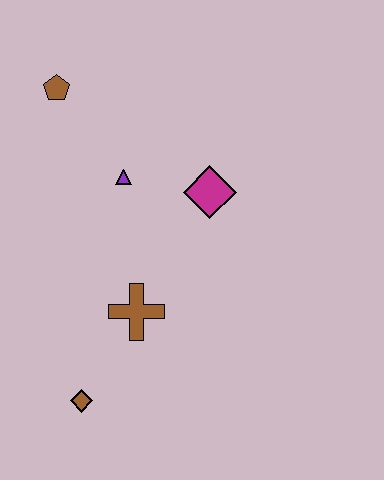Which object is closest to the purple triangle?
The magenta diamond is closest to the purple triangle.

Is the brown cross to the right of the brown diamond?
Yes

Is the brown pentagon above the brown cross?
Yes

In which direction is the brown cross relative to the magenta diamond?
The brown cross is below the magenta diamond.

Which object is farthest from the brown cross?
The brown pentagon is farthest from the brown cross.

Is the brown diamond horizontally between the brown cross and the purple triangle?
No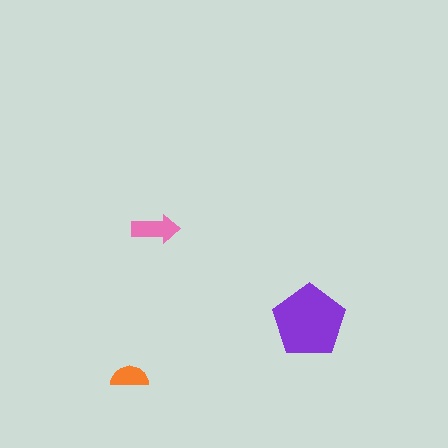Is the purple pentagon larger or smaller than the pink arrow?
Larger.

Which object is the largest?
The purple pentagon.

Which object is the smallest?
The orange semicircle.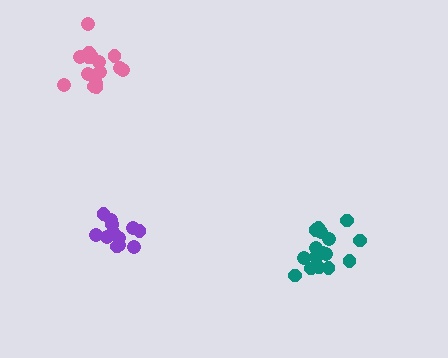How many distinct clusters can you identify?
There are 3 distinct clusters.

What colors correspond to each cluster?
The clusters are colored: teal, pink, purple.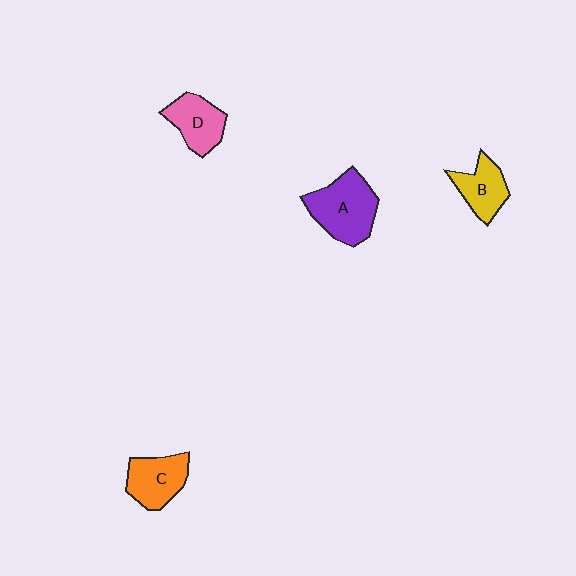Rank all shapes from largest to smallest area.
From largest to smallest: A (purple), C (orange), D (pink), B (yellow).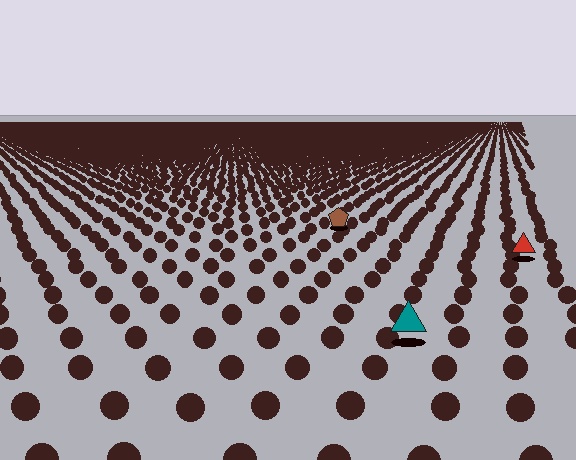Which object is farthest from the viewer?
The brown pentagon is farthest from the viewer. It appears smaller and the ground texture around it is denser.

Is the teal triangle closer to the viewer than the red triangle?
Yes. The teal triangle is closer — you can tell from the texture gradient: the ground texture is coarser near it.